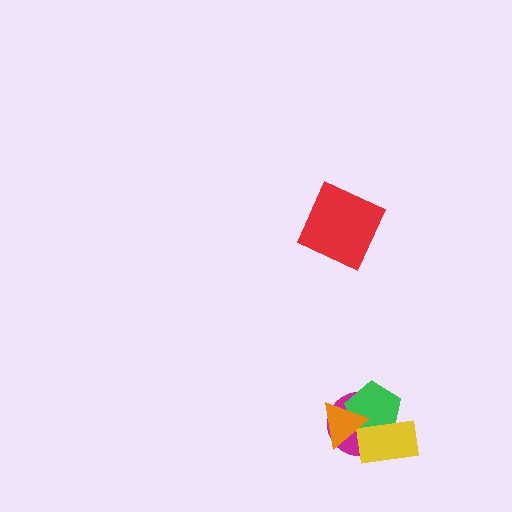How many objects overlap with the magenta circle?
3 objects overlap with the magenta circle.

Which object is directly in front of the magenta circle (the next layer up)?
The green pentagon is directly in front of the magenta circle.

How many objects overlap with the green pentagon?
3 objects overlap with the green pentagon.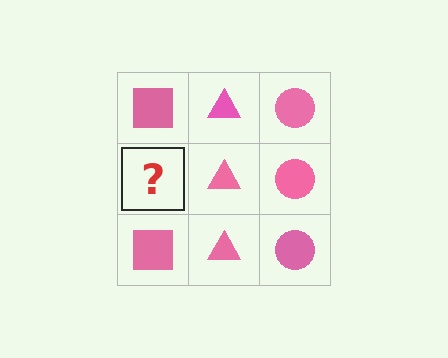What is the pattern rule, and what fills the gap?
The rule is that each column has a consistent shape. The gap should be filled with a pink square.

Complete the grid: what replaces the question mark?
The question mark should be replaced with a pink square.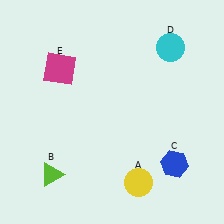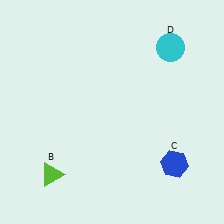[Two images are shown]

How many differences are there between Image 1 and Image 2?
There are 2 differences between the two images.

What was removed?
The magenta square (E), the yellow circle (A) were removed in Image 2.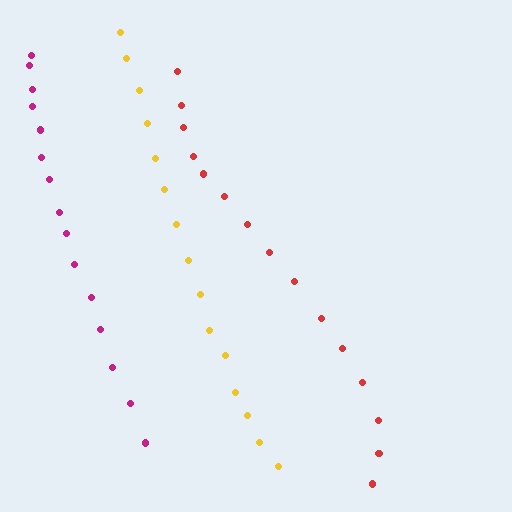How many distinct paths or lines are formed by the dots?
There are 3 distinct paths.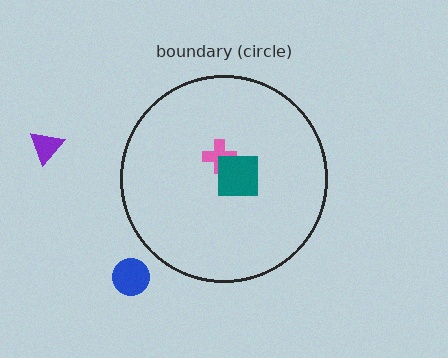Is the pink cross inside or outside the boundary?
Inside.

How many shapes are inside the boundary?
2 inside, 2 outside.